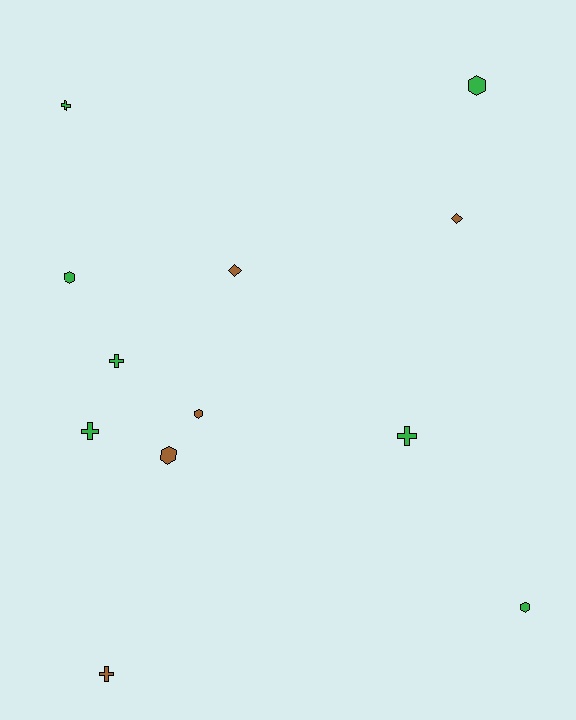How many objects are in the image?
There are 12 objects.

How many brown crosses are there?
There is 1 brown cross.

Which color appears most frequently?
Green, with 7 objects.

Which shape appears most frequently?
Hexagon, with 5 objects.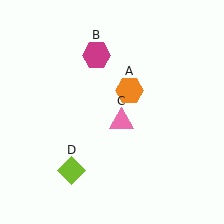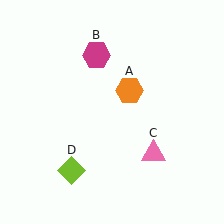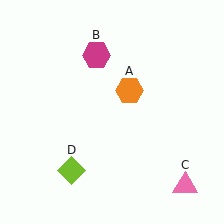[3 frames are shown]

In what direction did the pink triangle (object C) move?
The pink triangle (object C) moved down and to the right.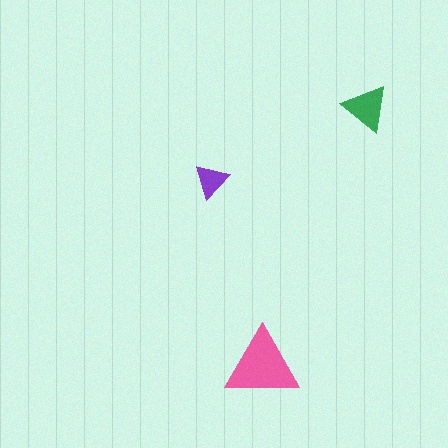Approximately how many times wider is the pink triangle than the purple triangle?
About 2 times wider.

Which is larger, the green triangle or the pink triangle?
The pink one.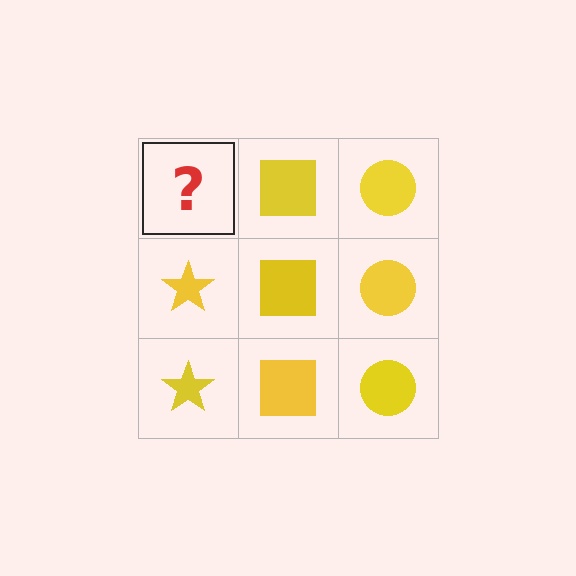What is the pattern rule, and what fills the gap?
The rule is that each column has a consistent shape. The gap should be filled with a yellow star.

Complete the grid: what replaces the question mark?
The question mark should be replaced with a yellow star.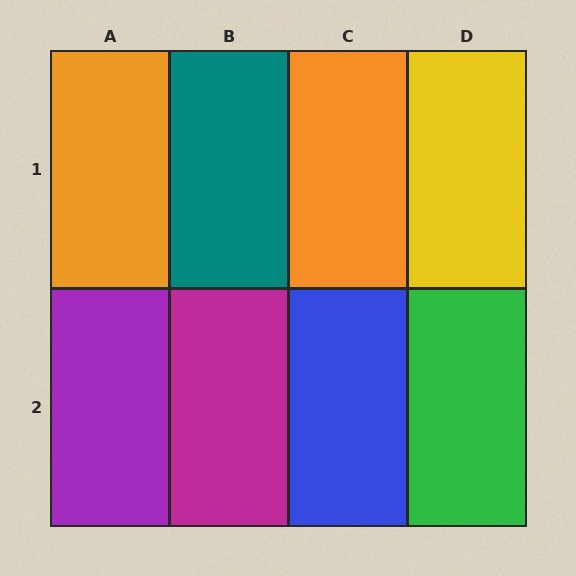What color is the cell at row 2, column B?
Magenta.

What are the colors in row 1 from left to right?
Orange, teal, orange, yellow.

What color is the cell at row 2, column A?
Purple.